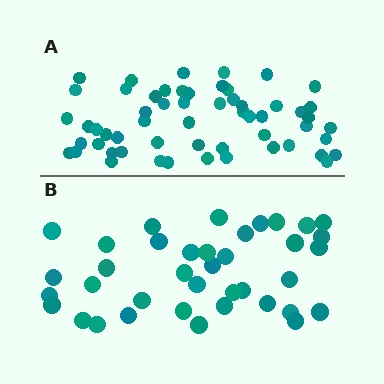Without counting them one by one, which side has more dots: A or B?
Region A (the top region) has more dots.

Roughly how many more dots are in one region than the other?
Region A has approximately 20 more dots than region B.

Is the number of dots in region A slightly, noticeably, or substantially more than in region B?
Region A has substantially more. The ratio is roughly 1.5 to 1.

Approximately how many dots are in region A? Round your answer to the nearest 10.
About 60 dots. (The exact count is 57, which rounds to 60.)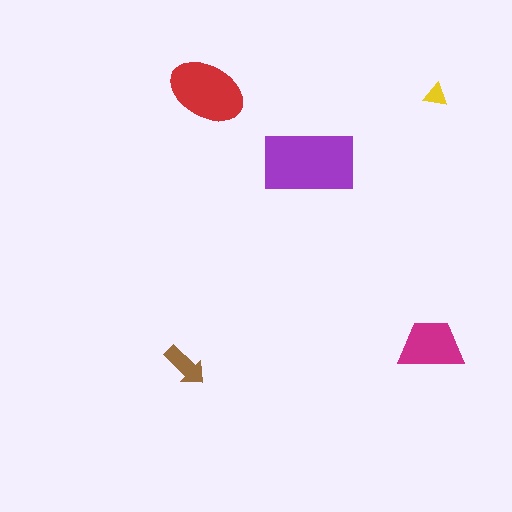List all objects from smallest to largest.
The yellow triangle, the brown arrow, the magenta trapezoid, the red ellipse, the purple rectangle.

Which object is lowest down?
The brown arrow is bottommost.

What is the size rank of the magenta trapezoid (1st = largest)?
3rd.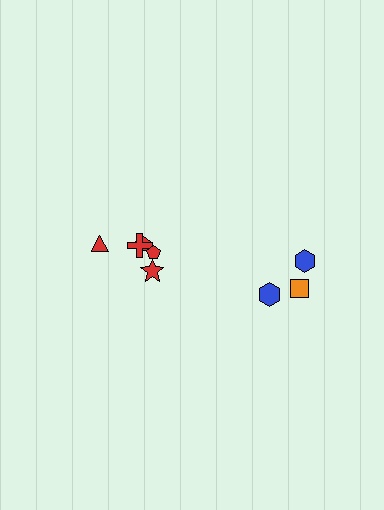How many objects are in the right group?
There are 3 objects.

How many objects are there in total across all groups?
There are 8 objects.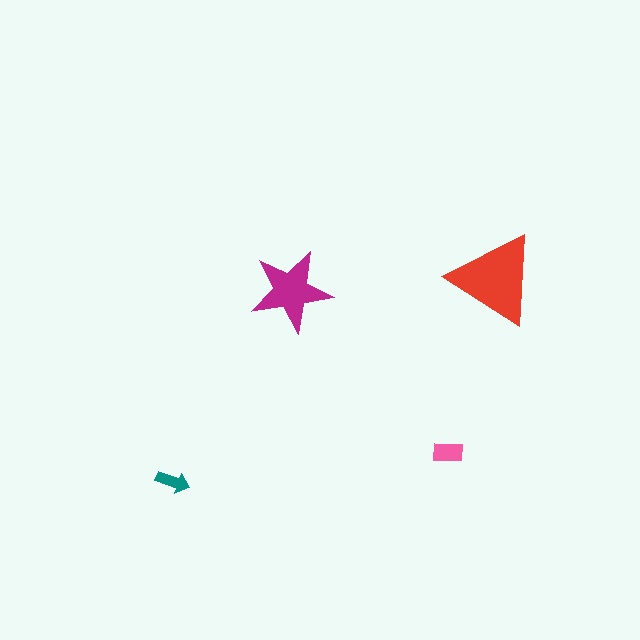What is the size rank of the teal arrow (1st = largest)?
4th.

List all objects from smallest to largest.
The teal arrow, the pink rectangle, the magenta star, the red triangle.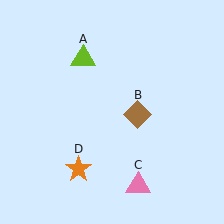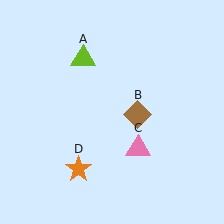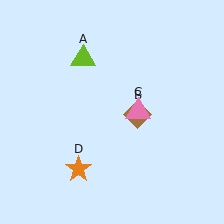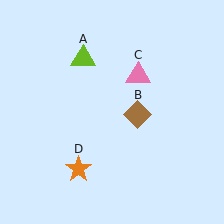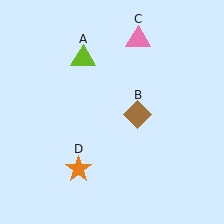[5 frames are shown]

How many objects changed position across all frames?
1 object changed position: pink triangle (object C).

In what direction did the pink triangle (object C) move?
The pink triangle (object C) moved up.